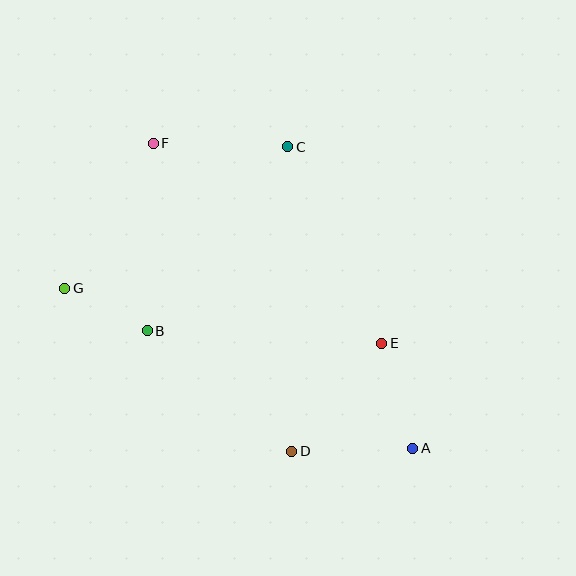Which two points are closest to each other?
Points B and G are closest to each other.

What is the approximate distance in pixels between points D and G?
The distance between D and G is approximately 279 pixels.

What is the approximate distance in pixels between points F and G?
The distance between F and G is approximately 170 pixels.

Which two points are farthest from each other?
Points A and F are farthest from each other.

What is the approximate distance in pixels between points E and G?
The distance between E and G is approximately 321 pixels.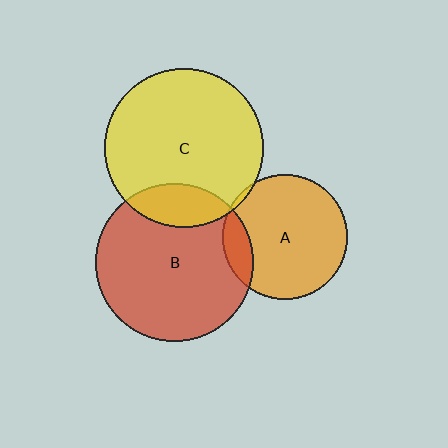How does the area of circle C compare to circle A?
Approximately 1.6 times.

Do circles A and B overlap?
Yes.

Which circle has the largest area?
Circle C (yellow).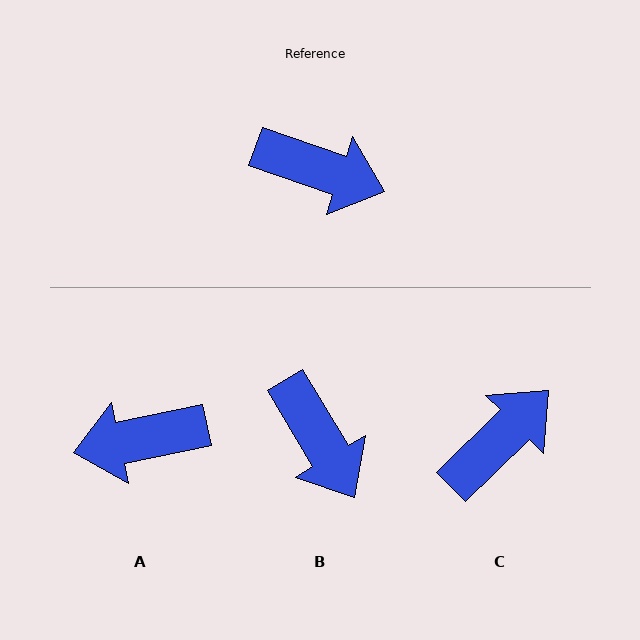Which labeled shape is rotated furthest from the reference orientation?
A, about 149 degrees away.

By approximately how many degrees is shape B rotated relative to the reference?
Approximately 40 degrees clockwise.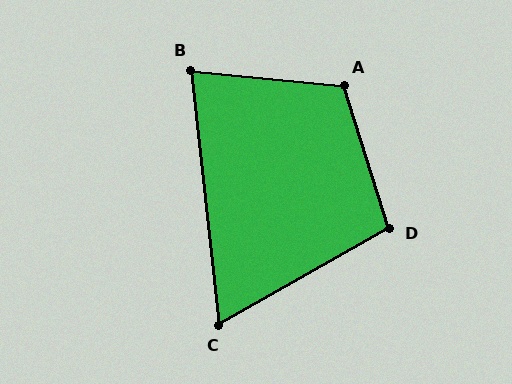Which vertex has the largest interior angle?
A, at approximately 113 degrees.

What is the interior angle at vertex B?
Approximately 78 degrees (acute).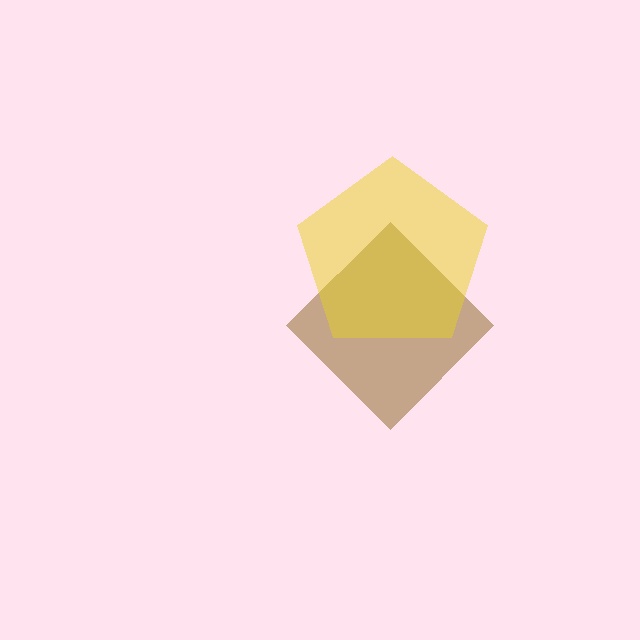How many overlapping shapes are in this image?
There are 2 overlapping shapes in the image.